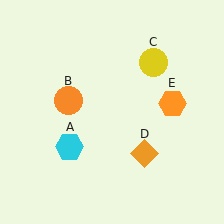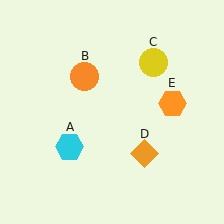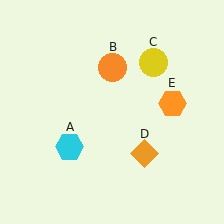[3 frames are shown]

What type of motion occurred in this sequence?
The orange circle (object B) rotated clockwise around the center of the scene.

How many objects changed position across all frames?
1 object changed position: orange circle (object B).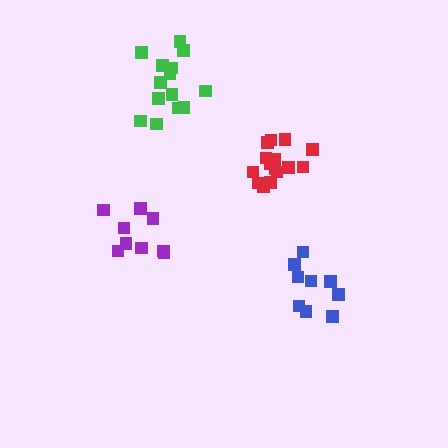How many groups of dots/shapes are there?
There are 4 groups.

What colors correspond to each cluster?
The clusters are colored: purple, red, blue, green.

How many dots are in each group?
Group 1: 9 dots, Group 2: 15 dots, Group 3: 9 dots, Group 4: 14 dots (47 total).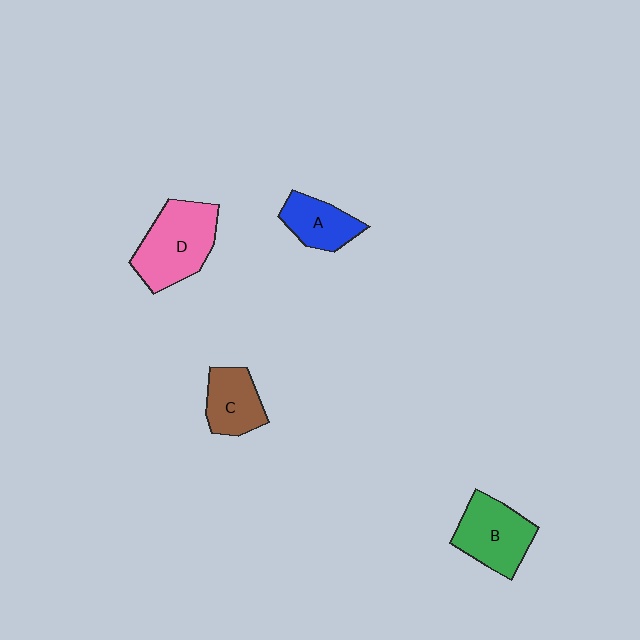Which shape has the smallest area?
Shape A (blue).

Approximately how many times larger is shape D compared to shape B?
Approximately 1.2 times.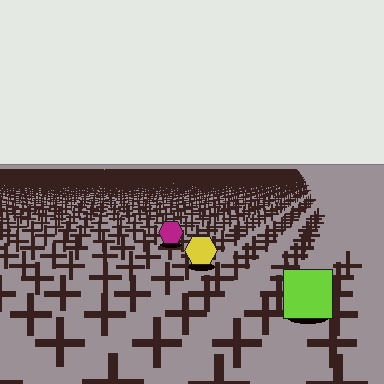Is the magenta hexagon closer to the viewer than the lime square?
No. The lime square is closer — you can tell from the texture gradient: the ground texture is coarser near it.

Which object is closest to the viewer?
The lime square is closest. The texture marks near it are larger and more spread out.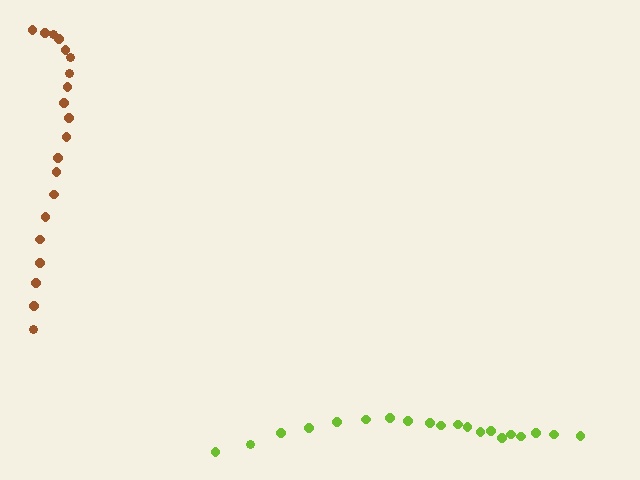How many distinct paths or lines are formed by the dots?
There are 2 distinct paths.